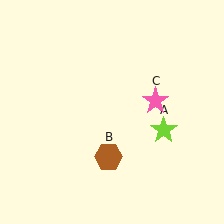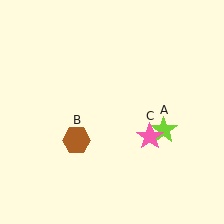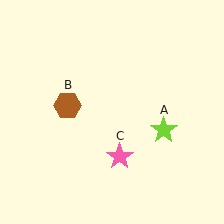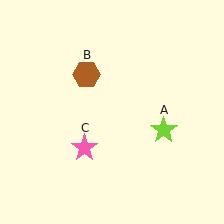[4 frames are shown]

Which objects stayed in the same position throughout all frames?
Lime star (object A) remained stationary.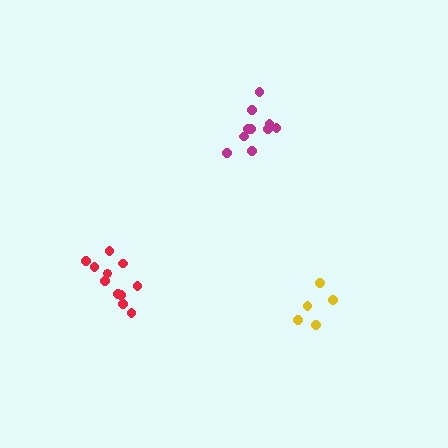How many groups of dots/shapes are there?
There are 3 groups.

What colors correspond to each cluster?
The clusters are colored: yellow, red, magenta.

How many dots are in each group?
Group 1: 5 dots, Group 2: 11 dots, Group 3: 10 dots (26 total).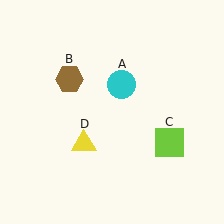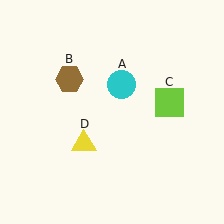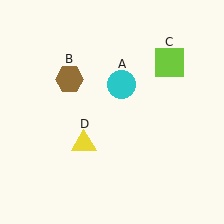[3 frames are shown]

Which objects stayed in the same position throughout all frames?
Cyan circle (object A) and brown hexagon (object B) and yellow triangle (object D) remained stationary.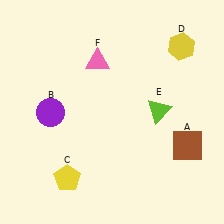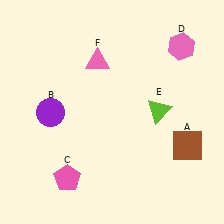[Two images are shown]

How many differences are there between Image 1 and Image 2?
There are 2 differences between the two images.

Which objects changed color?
C changed from yellow to pink. D changed from yellow to pink.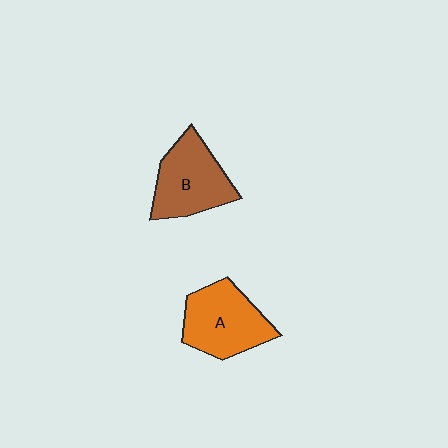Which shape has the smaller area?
Shape B (brown).